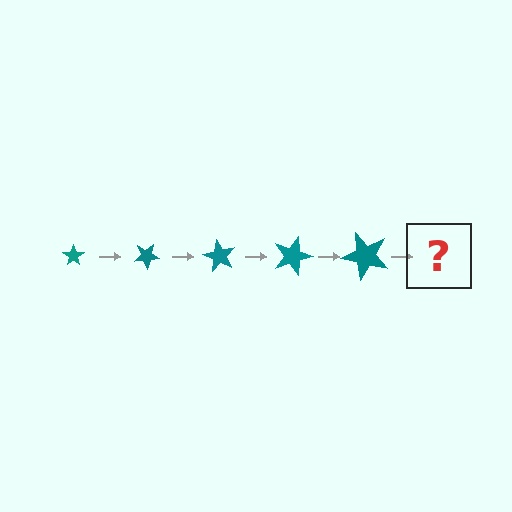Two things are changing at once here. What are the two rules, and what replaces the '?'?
The two rules are that the star grows larger each step and it rotates 30 degrees each step. The '?' should be a star, larger than the previous one and rotated 150 degrees from the start.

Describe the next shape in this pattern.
It should be a star, larger than the previous one and rotated 150 degrees from the start.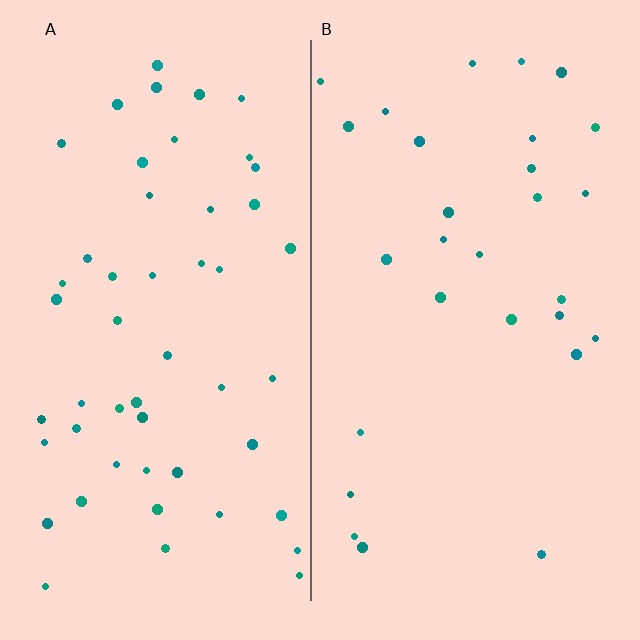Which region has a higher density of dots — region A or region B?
A (the left).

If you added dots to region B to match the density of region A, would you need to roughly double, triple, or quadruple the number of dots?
Approximately double.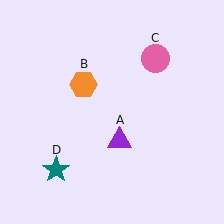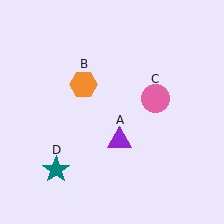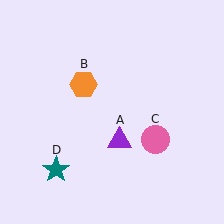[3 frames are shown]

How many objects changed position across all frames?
1 object changed position: pink circle (object C).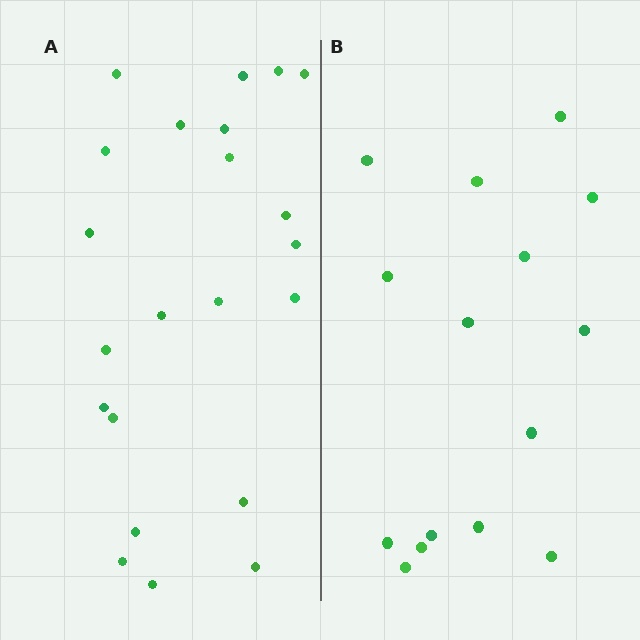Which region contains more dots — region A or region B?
Region A (the left region) has more dots.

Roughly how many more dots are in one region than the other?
Region A has roughly 8 or so more dots than region B.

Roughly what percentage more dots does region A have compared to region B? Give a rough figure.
About 45% more.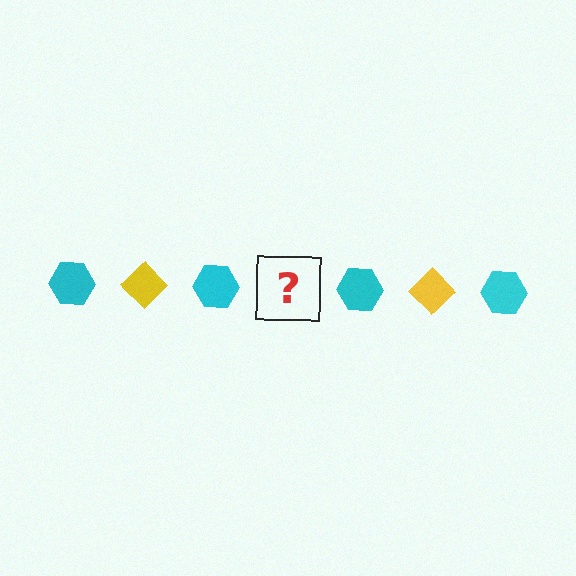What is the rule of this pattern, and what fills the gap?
The rule is that the pattern alternates between cyan hexagon and yellow diamond. The gap should be filled with a yellow diamond.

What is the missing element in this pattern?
The missing element is a yellow diamond.